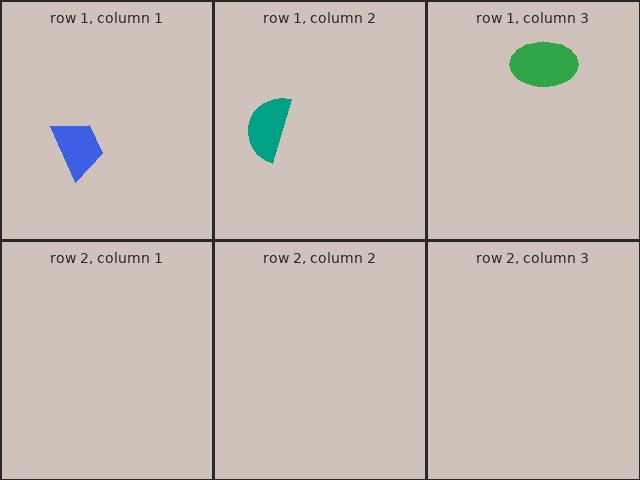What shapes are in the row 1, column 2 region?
The teal semicircle.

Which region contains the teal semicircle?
The row 1, column 2 region.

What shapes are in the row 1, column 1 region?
The blue trapezoid.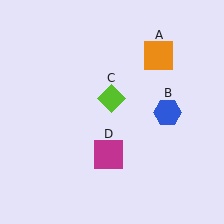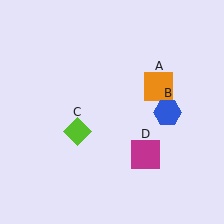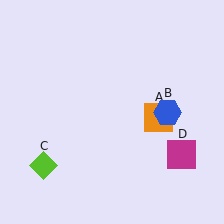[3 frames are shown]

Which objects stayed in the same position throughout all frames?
Blue hexagon (object B) remained stationary.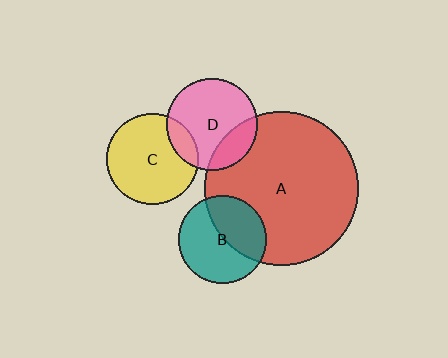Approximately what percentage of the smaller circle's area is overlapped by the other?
Approximately 15%.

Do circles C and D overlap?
Yes.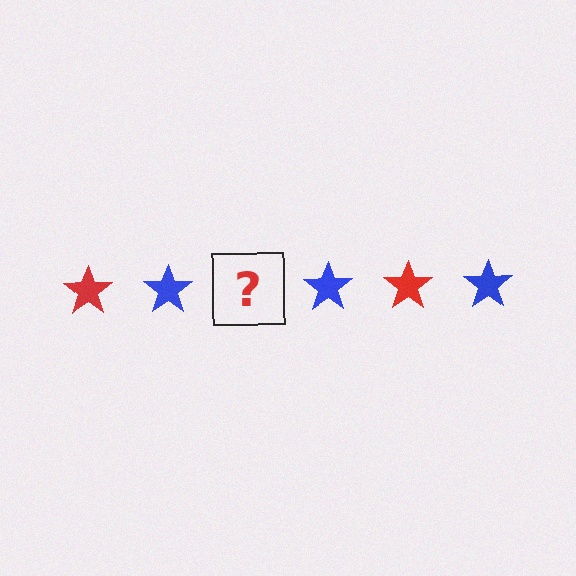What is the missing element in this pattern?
The missing element is a red star.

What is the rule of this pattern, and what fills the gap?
The rule is that the pattern cycles through red, blue stars. The gap should be filled with a red star.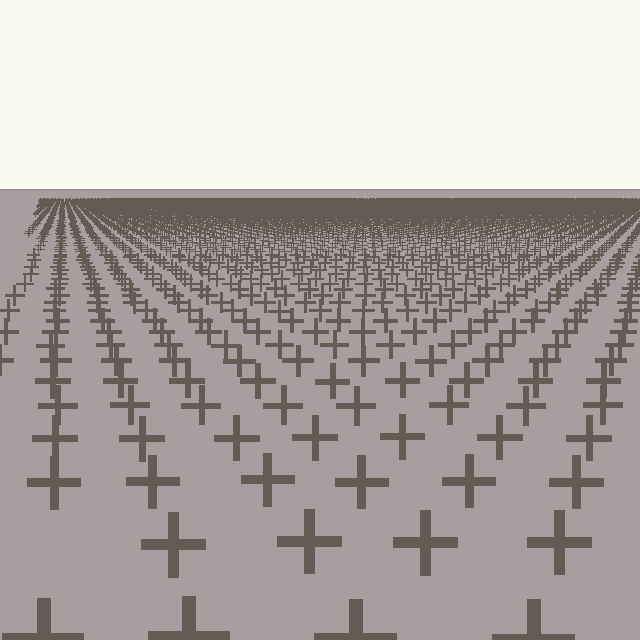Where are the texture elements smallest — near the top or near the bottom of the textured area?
Near the top.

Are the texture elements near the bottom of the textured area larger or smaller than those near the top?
Larger. Near the bottom, elements are closer to the viewer and appear at a bigger on-screen size.